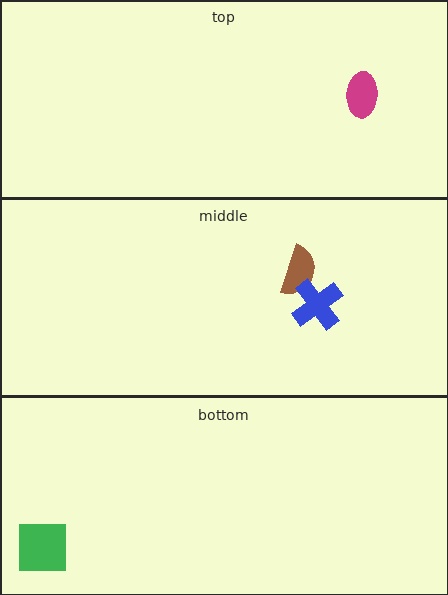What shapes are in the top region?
The magenta ellipse.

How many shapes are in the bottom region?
1.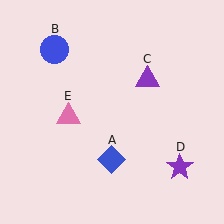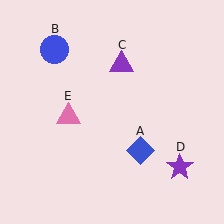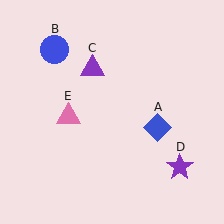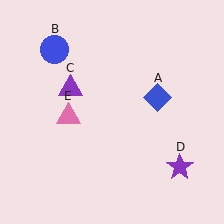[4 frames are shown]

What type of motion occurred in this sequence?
The blue diamond (object A), purple triangle (object C) rotated counterclockwise around the center of the scene.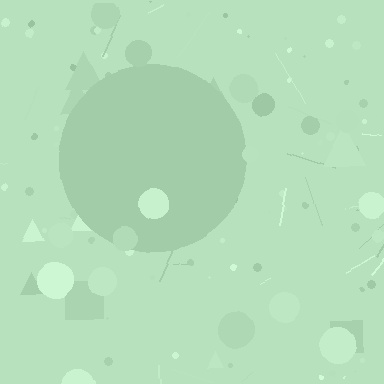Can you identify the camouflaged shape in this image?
The camouflaged shape is a circle.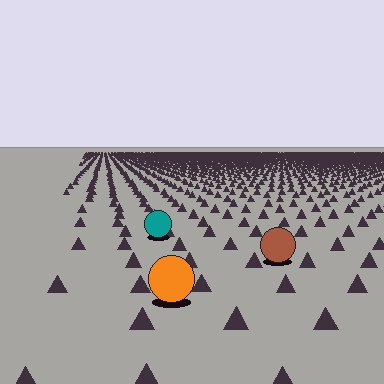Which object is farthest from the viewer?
The teal circle is farthest from the viewer. It appears smaller and the ground texture around it is denser.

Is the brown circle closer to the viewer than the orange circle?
No. The orange circle is closer — you can tell from the texture gradient: the ground texture is coarser near it.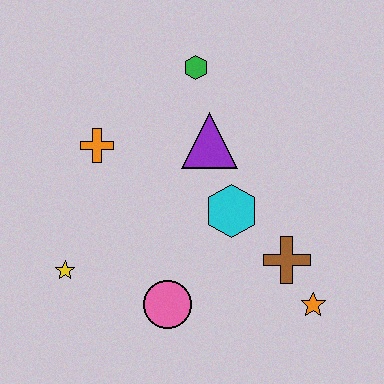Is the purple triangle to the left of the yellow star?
No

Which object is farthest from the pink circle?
The green hexagon is farthest from the pink circle.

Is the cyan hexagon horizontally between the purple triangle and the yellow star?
No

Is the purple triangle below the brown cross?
No